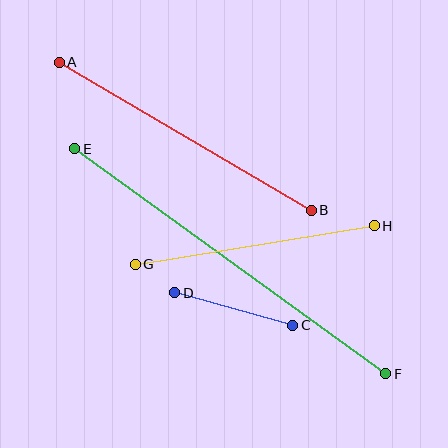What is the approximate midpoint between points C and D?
The midpoint is at approximately (234, 309) pixels.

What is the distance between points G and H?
The distance is approximately 242 pixels.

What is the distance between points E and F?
The distance is approximately 384 pixels.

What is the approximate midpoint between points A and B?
The midpoint is at approximately (185, 136) pixels.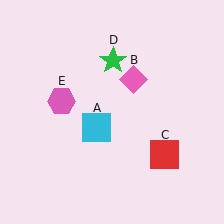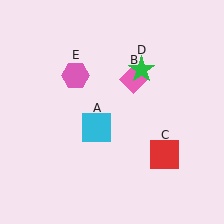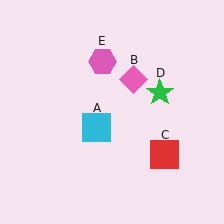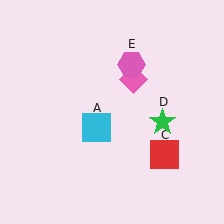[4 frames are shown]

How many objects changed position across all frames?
2 objects changed position: green star (object D), pink hexagon (object E).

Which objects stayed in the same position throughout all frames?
Cyan square (object A) and pink diamond (object B) and red square (object C) remained stationary.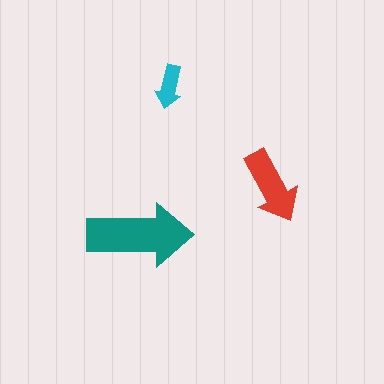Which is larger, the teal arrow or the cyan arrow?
The teal one.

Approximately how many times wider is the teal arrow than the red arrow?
About 1.5 times wider.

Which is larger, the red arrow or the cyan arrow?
The red one.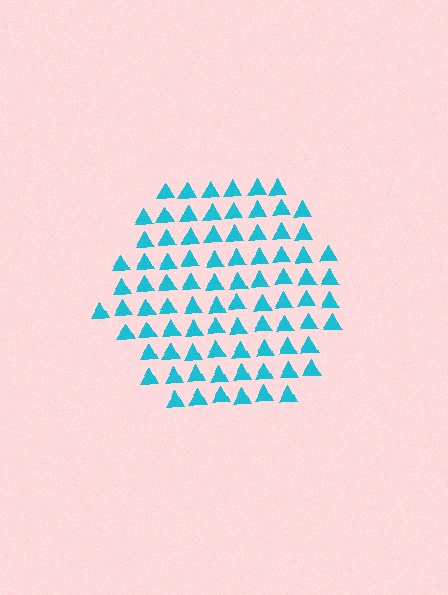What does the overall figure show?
The overall figure shows a hexagon.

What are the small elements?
The small elements are triangles.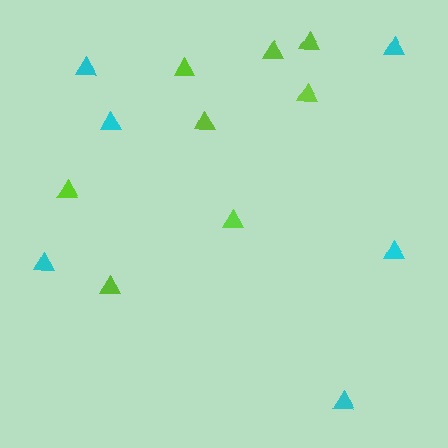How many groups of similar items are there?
There are 2 groups: one group of lime triangles (8) and one group of cyan triangles (6).